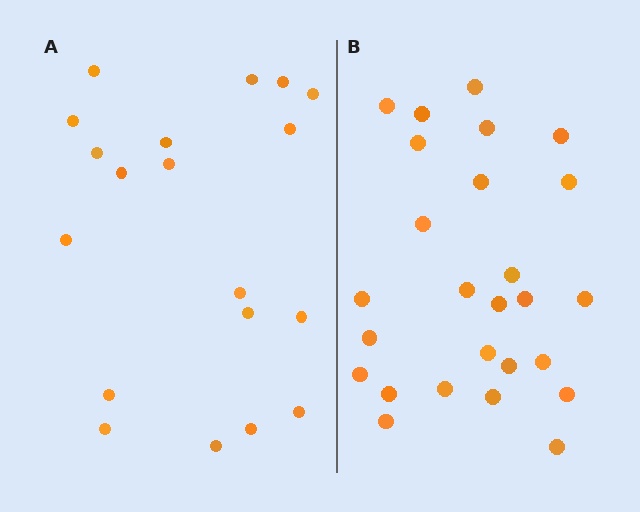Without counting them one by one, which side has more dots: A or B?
Region B (the right region) has more dots.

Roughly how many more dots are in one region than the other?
Region B has roughly 8 or so more dots than region A.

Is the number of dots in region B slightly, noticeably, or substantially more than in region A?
Region B has noticeably more, but not dramatically so. The ratio is roughly 1.4 to 1.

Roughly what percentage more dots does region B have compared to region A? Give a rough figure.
About 35% more.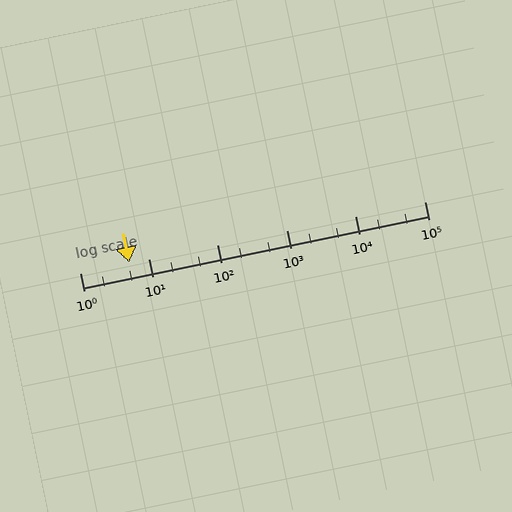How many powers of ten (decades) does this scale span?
The scale spans 5 decades, from 1 to 100000.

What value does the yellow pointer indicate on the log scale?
The pointer indicates approximately 5.2.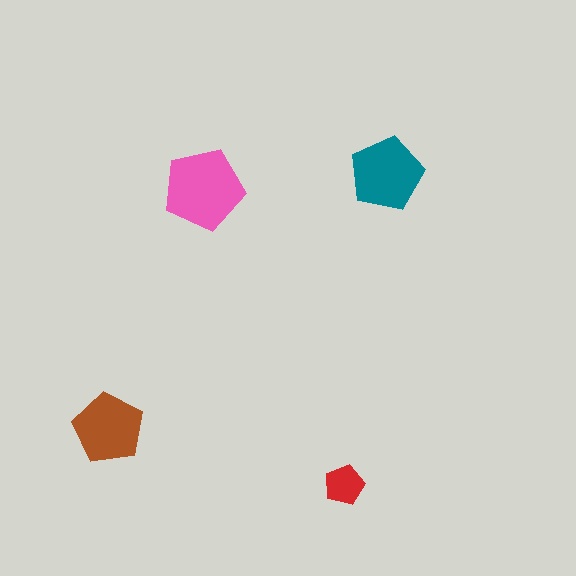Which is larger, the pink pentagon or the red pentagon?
The pink one.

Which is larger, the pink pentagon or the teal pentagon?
The pink one.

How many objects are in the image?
There are 4 objects in the image.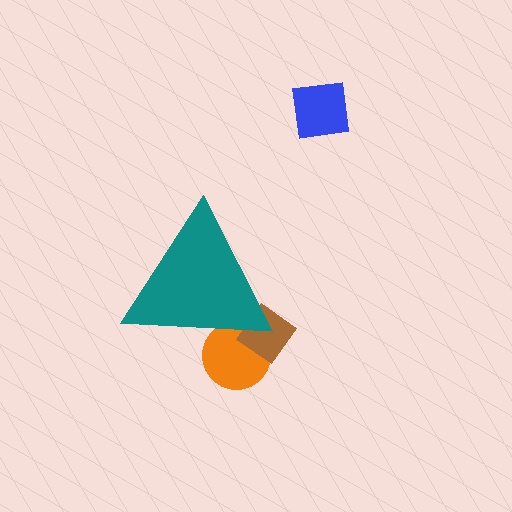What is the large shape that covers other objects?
A teal triangle.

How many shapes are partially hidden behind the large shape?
2 shapes are partially hidden.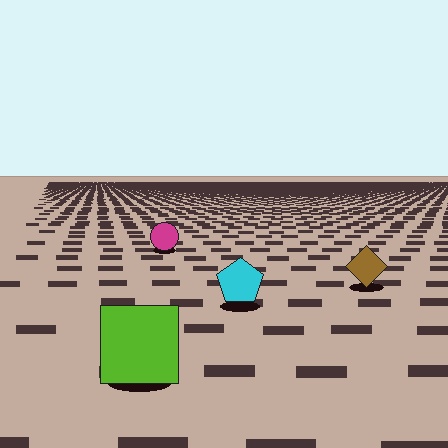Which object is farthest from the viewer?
The magenta circle is farthest from the viewer. It appears smaller and the ground texture around it is denser.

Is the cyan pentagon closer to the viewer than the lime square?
No. The lime square is closer — you can tell from the texture gradient: the ground texture is coarser near it.